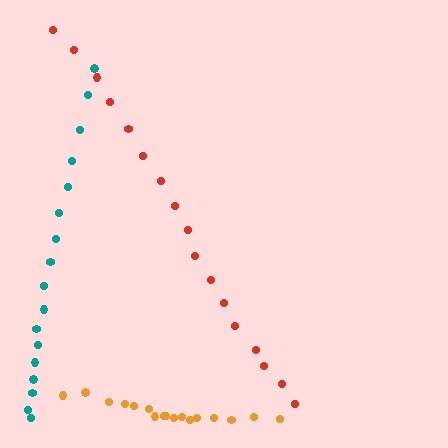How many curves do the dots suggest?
There are 3 distinct paths.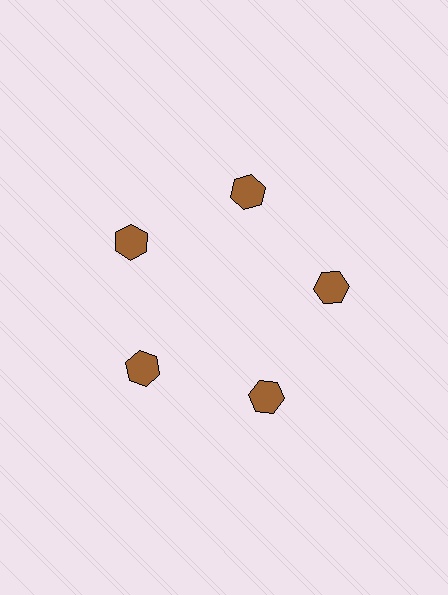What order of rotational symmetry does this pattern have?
This pattern has 5-fold rotational symmetry.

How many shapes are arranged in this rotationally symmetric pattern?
There are 5 shapes, arranged in 5 groups of 1.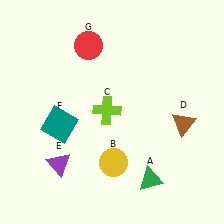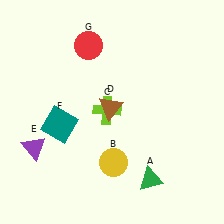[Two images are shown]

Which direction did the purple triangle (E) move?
The purple triangle (E) moved left.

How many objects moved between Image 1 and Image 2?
2 objects moved between the two images.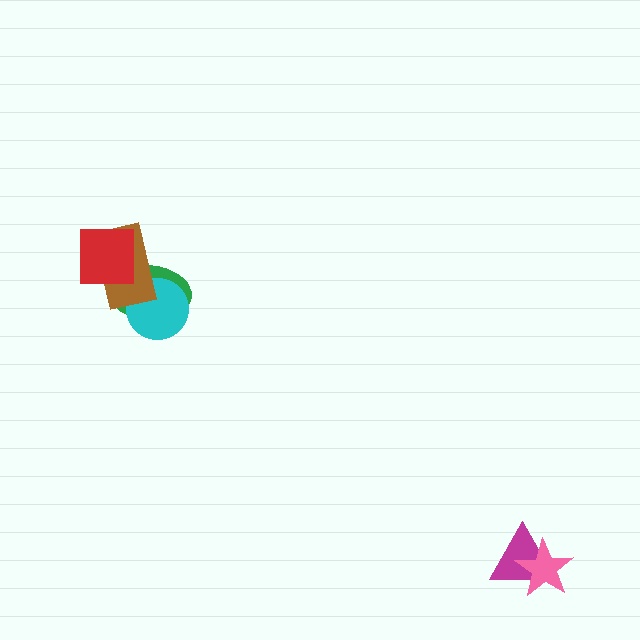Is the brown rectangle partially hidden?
Yes, it is partially covered by another shape.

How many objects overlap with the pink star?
1 object overlaps with the pink star.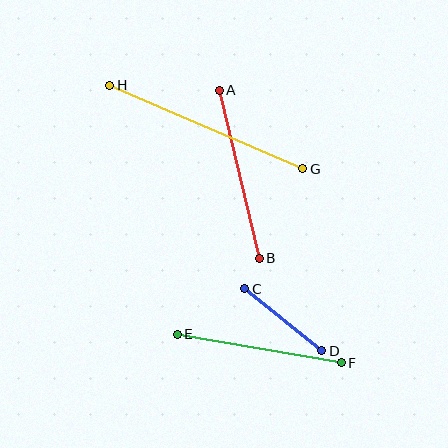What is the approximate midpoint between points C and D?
The midpoint is at approximately (283, 320) pixels.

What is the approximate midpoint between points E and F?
The midpoint is at approximately (259, 349) pixels.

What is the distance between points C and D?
The distance is approximately 99 pixels.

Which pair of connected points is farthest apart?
Points G and H are farthest apart.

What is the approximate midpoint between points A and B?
The midpoint is at approximately (239, 174) pixels.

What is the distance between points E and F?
The distance is approximately 166 pixels.